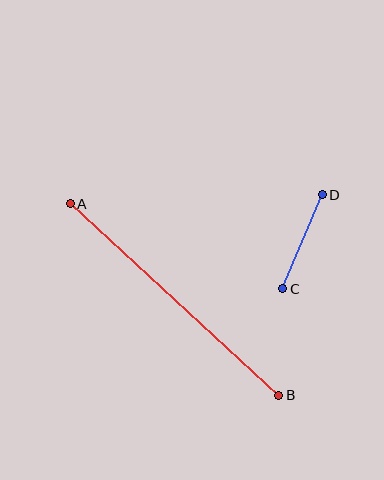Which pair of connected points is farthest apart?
Points A and B are farthest apart.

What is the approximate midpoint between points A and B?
The midpoint is at approximately (175, 299) pixels.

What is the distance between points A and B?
The distance is approximately 283 pixels.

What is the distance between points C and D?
The distance is approximately 102 pixels.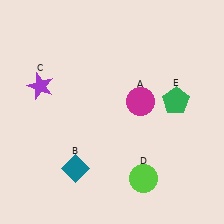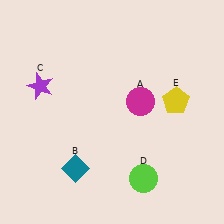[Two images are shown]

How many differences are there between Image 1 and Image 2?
There is 1 difference between the two images.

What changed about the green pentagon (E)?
In Image 1, E is green. In Image 2, it changed to yellow.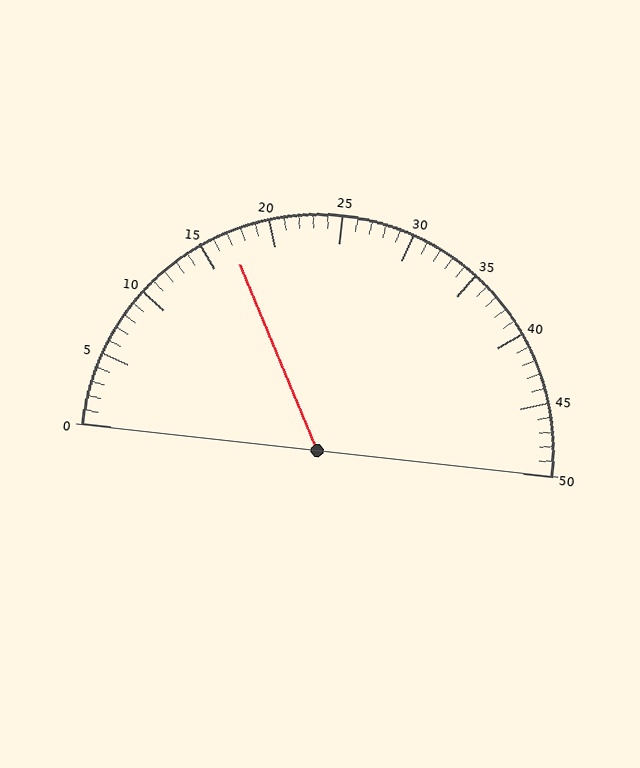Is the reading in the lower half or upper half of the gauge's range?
The reading is in the lower half of the range (0 to 50).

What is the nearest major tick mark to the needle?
The nearest major tick mark is 15.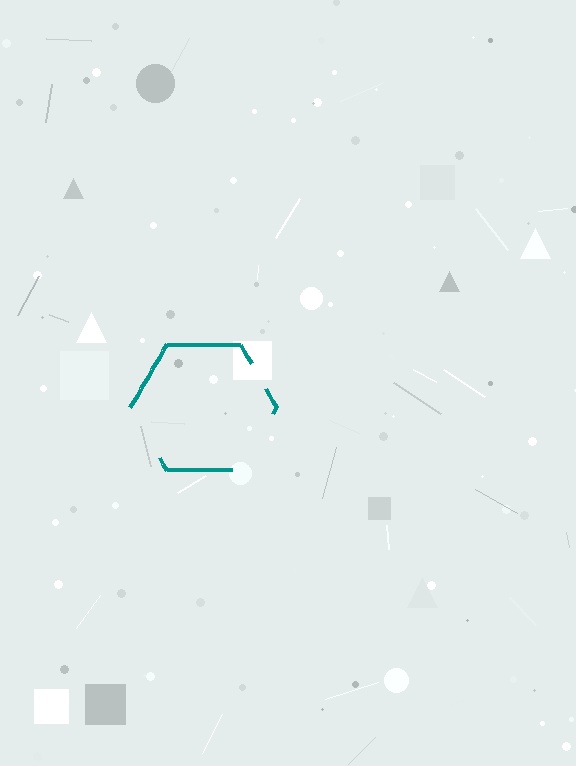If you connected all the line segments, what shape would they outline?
They would outline a hexagon.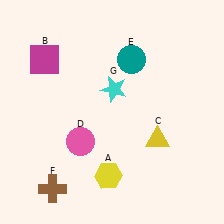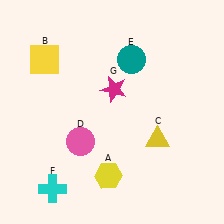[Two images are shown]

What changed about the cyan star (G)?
In Image 1, G is cyan. In Image 2, it changed to magenta.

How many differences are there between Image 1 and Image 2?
There are 3 differences between the two images.